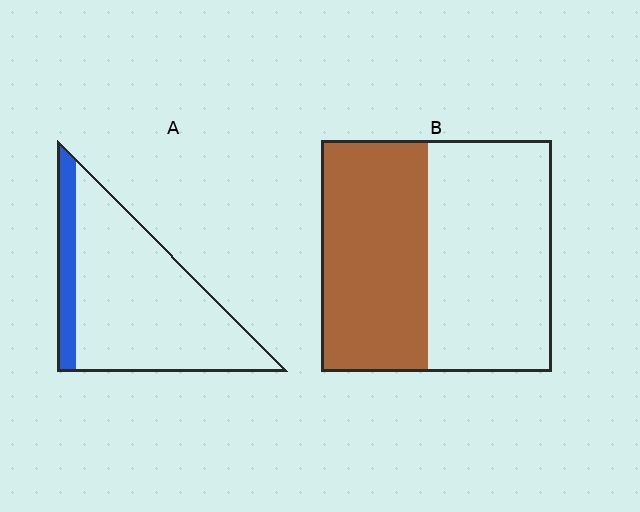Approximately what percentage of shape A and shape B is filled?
A is approximately 15% and B is approximately 45%.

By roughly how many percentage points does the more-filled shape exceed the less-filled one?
By roughly 30 percentage points (B over A).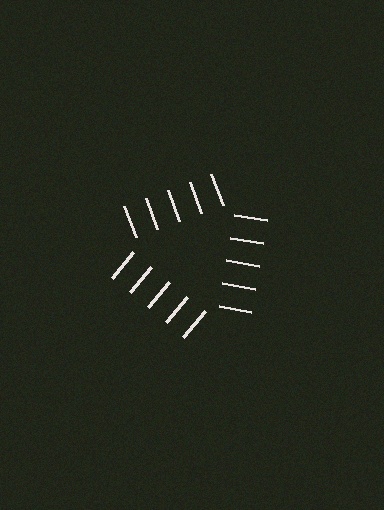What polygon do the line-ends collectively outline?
An illusory triangle — the line segments terminate on its edges but no continuous stroke is drawn.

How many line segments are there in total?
15 — 5 along each of the 3 edges.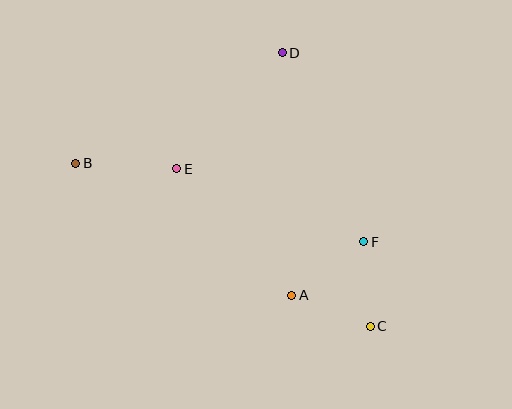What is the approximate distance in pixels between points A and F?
The distance between A and F is approximately 90 pixels.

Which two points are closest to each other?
Points A and C are closest to each other.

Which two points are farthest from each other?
Points B and C are farthest from each other.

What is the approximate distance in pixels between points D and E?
The distance between D and E is approximately 157 pixels.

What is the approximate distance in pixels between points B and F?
The distance between B and F is approximately 299 pixels.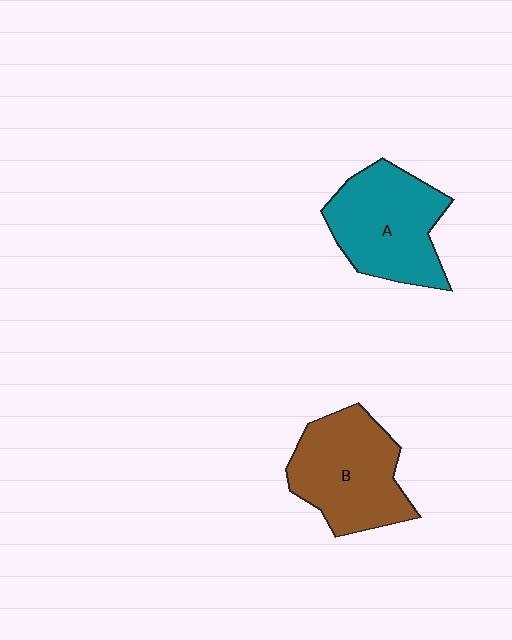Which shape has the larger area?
Shape B (brown).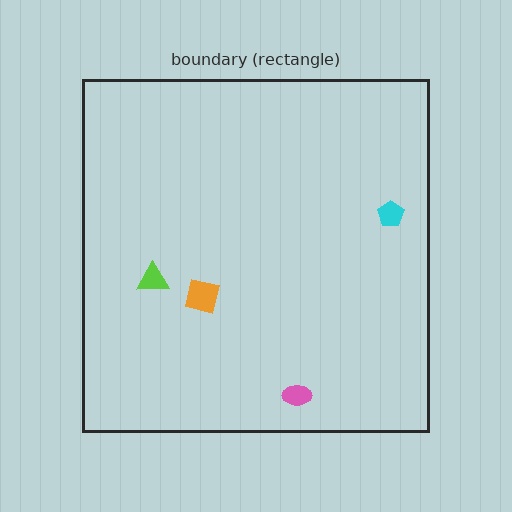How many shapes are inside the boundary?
4 inside, 0 outside.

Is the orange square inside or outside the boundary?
Inside.